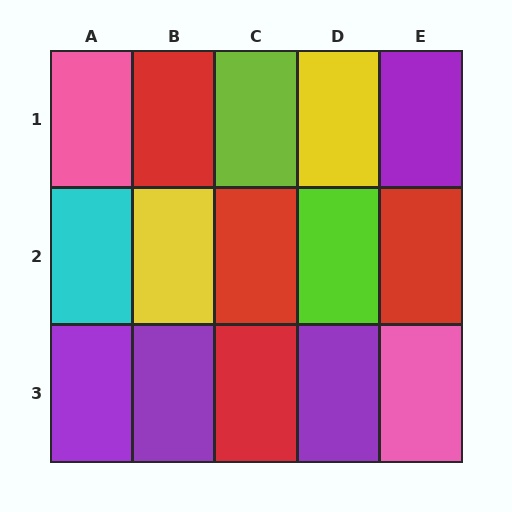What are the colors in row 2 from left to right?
Cyan, yellow, red, lime, red.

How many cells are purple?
4 cells are purple.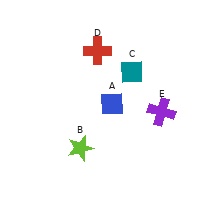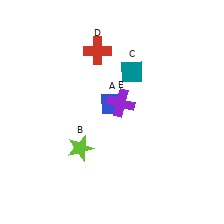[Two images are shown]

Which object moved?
The purple cross (E) moved left.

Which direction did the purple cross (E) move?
The purple cross (E) moved left.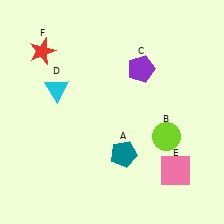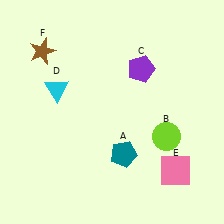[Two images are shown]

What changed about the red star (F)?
In Image 1, F is red. In Image 2, it changed to brown.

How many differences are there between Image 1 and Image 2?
There is 1 difference between the two images.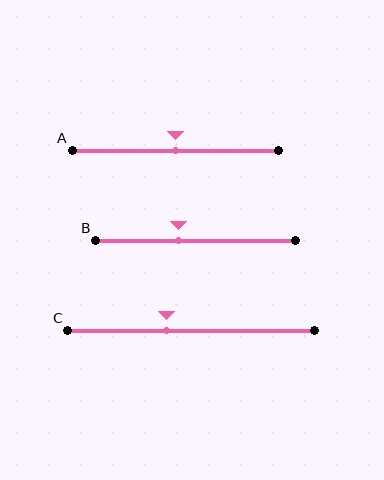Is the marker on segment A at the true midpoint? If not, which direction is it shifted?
Yes, the marker on segment A is at the true midpoint.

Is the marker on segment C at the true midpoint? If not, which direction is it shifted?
No, the marker on segment C is shifted to the left by about 10% of the segment length.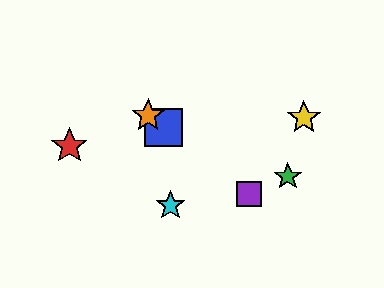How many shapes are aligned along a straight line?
3 shapes (the blue square, the purple square, the orange star) are aligned along a straight line.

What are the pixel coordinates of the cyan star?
The cyan star is at (171, 205).